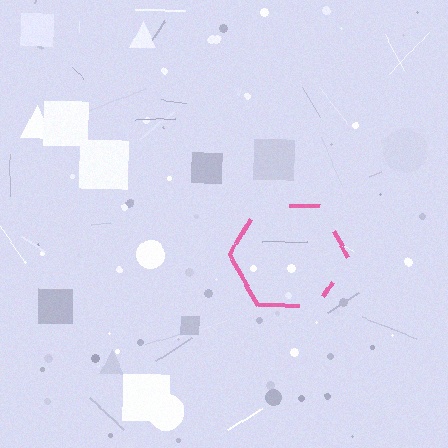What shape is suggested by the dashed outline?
The dashed outline suggests a hexagon.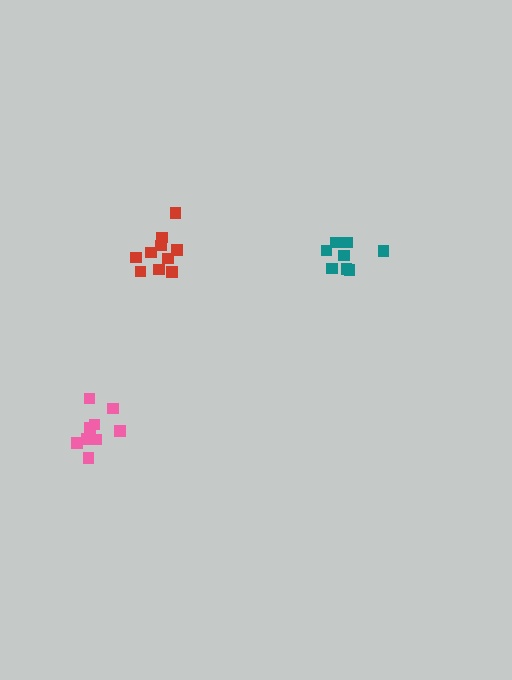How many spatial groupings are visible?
There are 3 spatial groupings.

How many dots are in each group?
Group 1: 8 dots, Group 2: 11 dots, Group 3: 9 dots (28 total).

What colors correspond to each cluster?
The clusters are colored: teal, red, pink.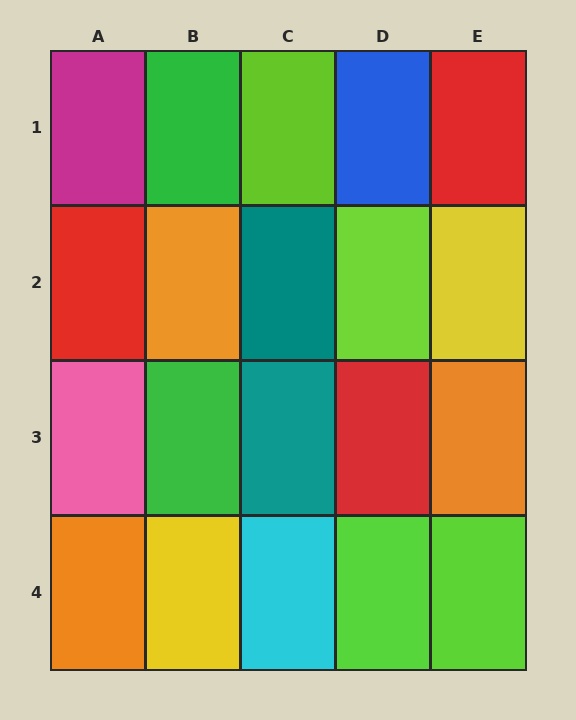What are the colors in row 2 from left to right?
Red, orange, teal, lime, yellow.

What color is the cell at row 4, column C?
Cyan.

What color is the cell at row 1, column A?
Magenta.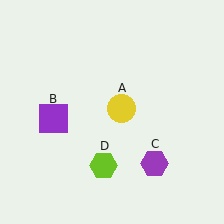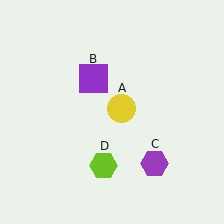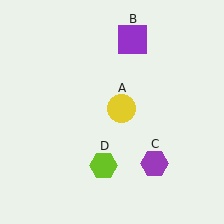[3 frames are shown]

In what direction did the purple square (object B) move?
The purple square (object B) moved up and to the right.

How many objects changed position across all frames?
1 object changed position: purple square (object B).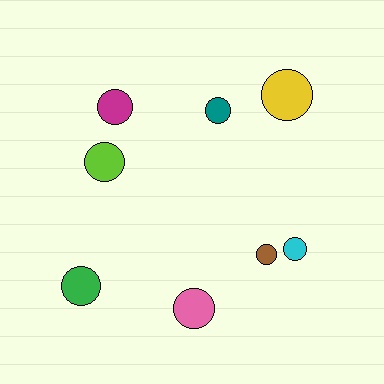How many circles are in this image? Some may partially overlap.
There are 8 circles.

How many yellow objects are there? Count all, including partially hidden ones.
There is 1 yellow object.